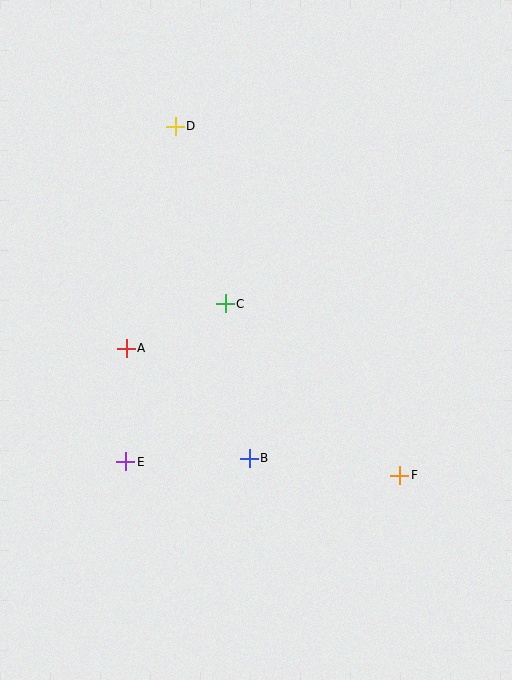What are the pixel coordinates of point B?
Point B is at (249, 458).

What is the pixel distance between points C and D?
The distance between C and D is 184 pixels.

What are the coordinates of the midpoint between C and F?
The midpoint between C and F is at (312, 389).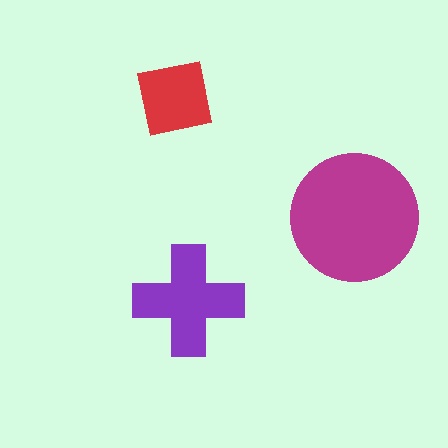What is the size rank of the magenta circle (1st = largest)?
1st.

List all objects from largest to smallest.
The magenta circle, the purple cross, the red square.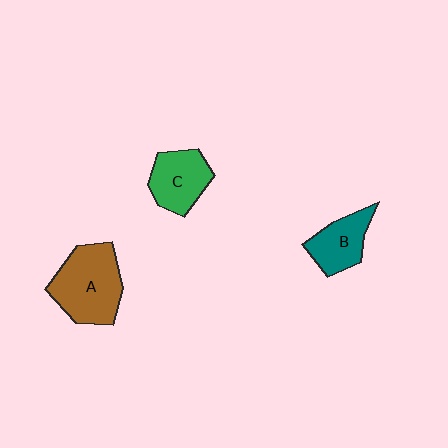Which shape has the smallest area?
Shape B (teal).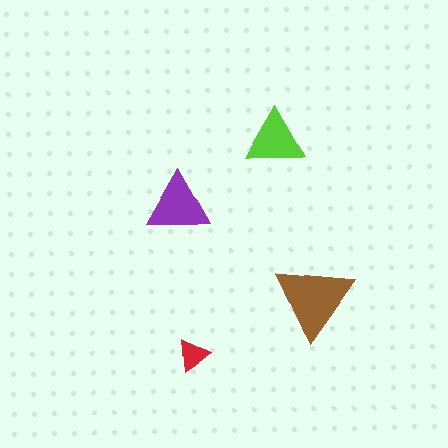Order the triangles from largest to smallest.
the brown one, the purple one, the lime one, the red one.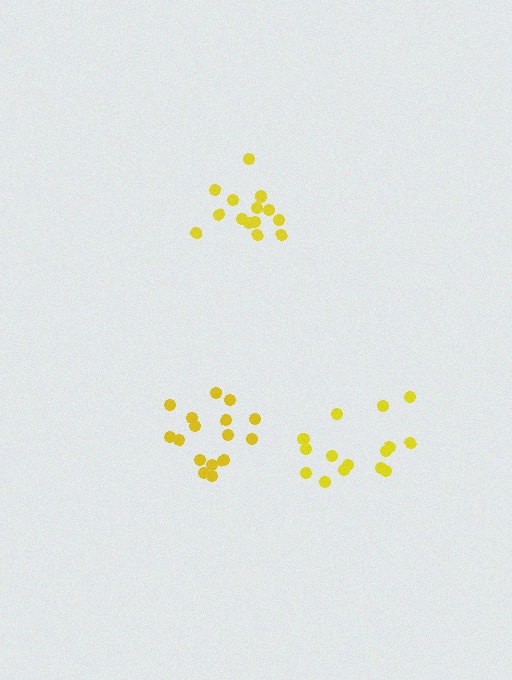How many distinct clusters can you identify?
There are 3 distinct clusters.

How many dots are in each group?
Group 1: 16 dots, Group 2: 14 dots, Group 3: 15 dots (45 total).